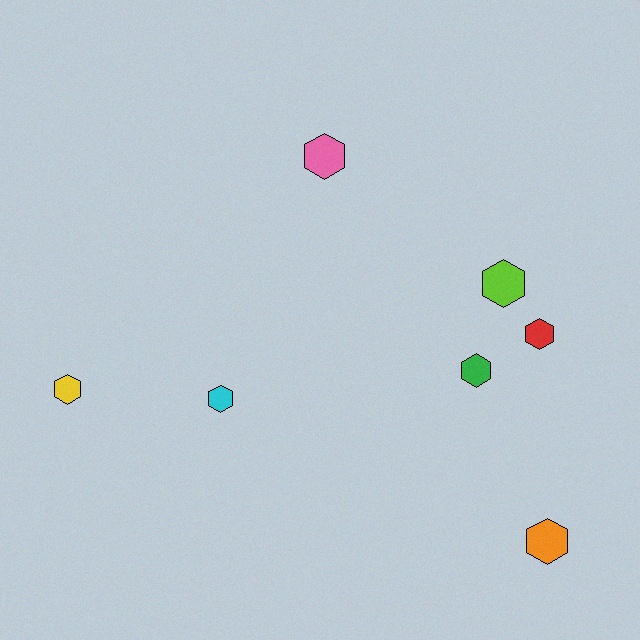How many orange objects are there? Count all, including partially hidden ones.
There is 1 orange object.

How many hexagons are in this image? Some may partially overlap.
There are 7 hexagons.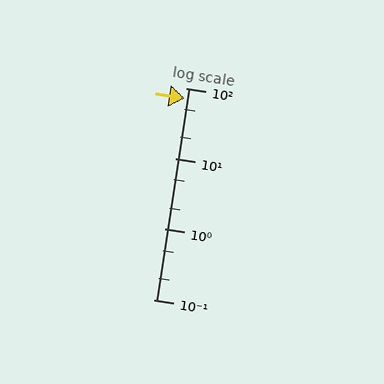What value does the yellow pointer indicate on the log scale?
The pointer indicates approximately 72.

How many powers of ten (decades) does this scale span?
The scale spans 3 decades, from 0.1 to 100.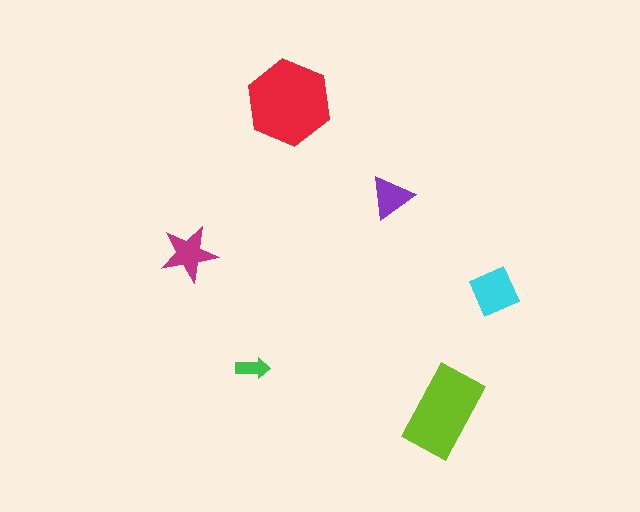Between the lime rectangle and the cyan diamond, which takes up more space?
The lime rectangle.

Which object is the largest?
The red hexagon.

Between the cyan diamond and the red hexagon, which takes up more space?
The red hexagon.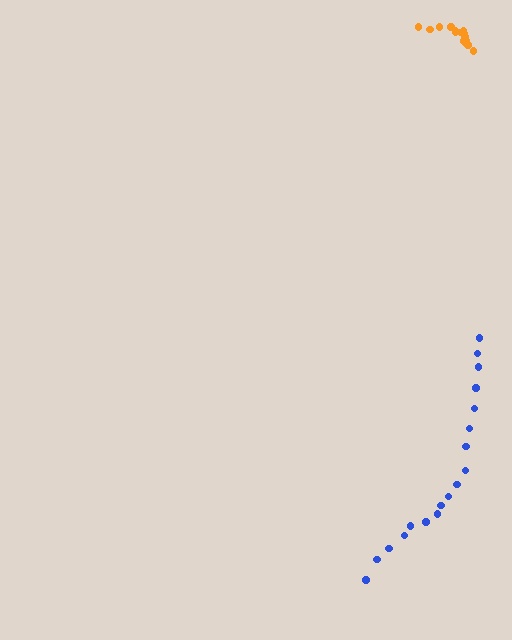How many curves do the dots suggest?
There are 2 distinct paths.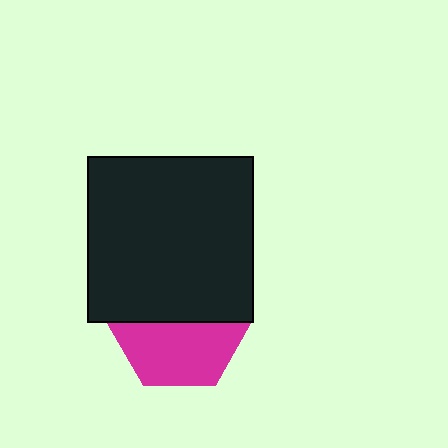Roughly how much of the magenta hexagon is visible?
About half of it is visible (roughly 50%).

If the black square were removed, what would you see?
You would see the complete magenta hexagon.